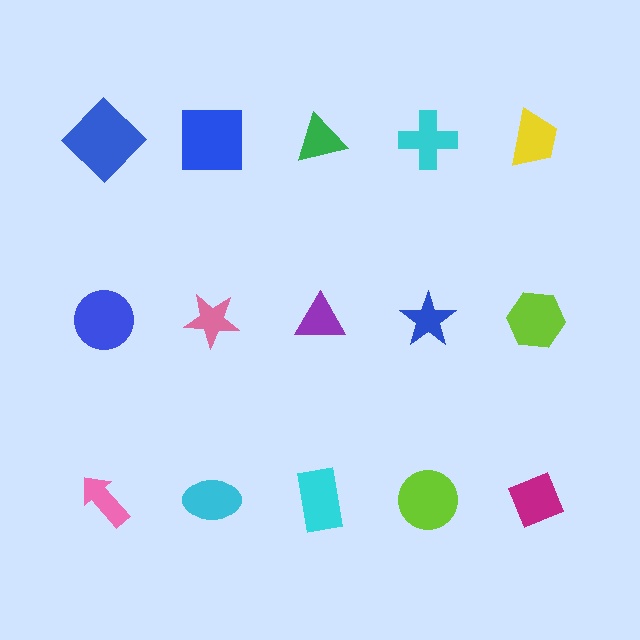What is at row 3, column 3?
A cyan rectangle.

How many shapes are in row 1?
5 shapes.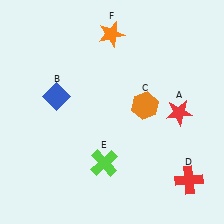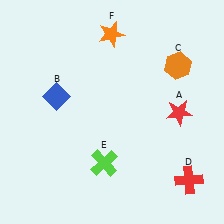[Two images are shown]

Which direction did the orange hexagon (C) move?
The orange hexagon (C) moved up.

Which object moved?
The orange hexagon (C) moved up.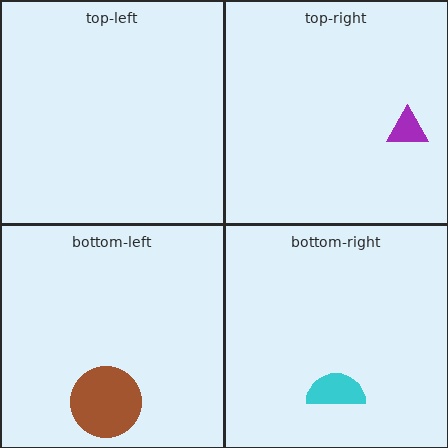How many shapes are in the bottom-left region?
1.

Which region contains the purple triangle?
The top-right region.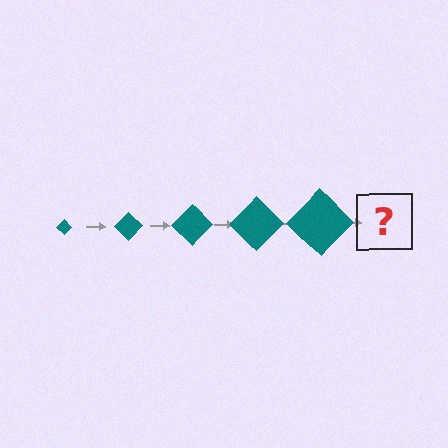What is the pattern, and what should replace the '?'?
The pattern is that the diamond gets progressively larger each step. The '?' should be a teal diamond, larger than the previous one.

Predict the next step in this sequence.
The next step is a teal diamond, larger than the previous one.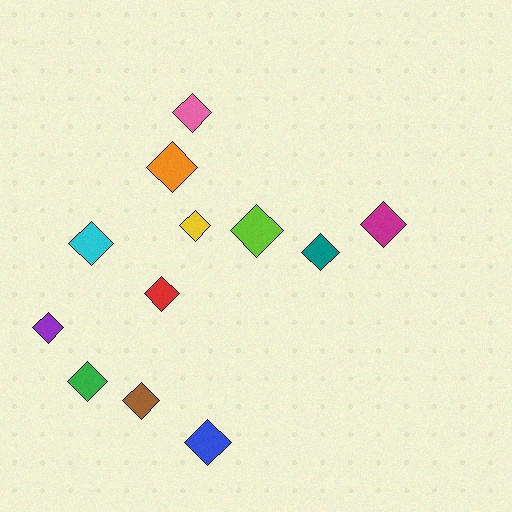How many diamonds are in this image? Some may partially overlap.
There are 12 diamonds.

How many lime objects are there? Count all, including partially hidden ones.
There is 1 lime object.